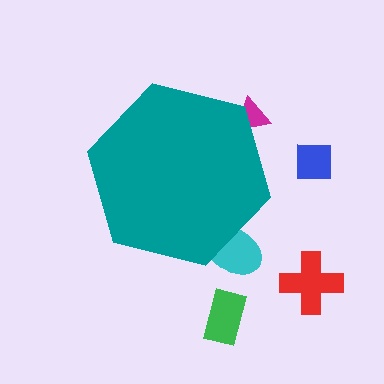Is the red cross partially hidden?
No, the red cross is fully visible.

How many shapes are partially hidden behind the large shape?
2 shapes are partially hidden.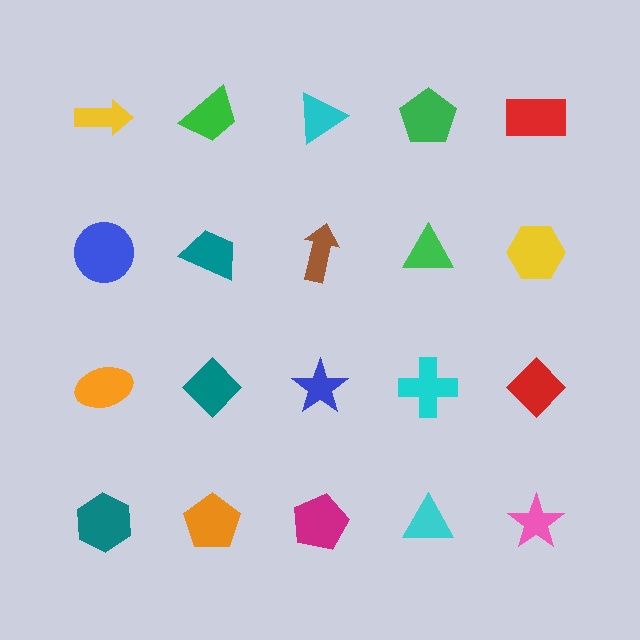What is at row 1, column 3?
A cyan triangle.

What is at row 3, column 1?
An orange ellipse.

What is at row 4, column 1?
A teal hexagon.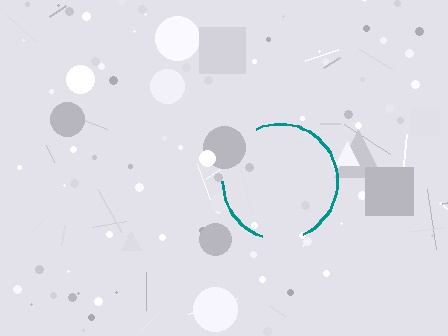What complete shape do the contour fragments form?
The contour fragments form a circle.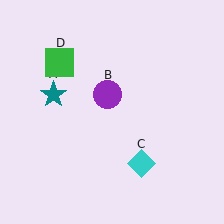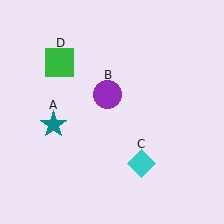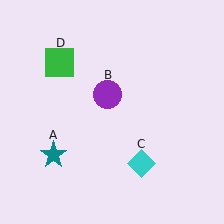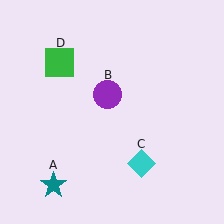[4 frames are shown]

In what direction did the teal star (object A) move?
The teal star (object A) moved down.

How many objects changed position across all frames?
1 object changed position: teal star (object A).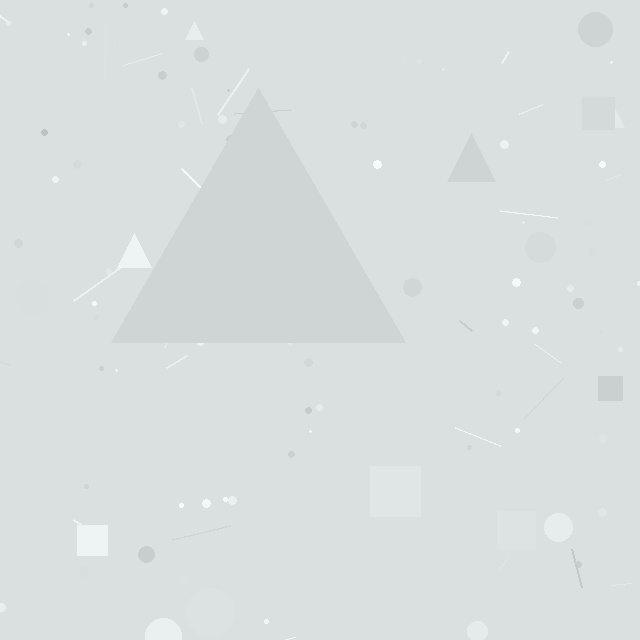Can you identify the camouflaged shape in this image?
The camouflaged shape is a triangle.